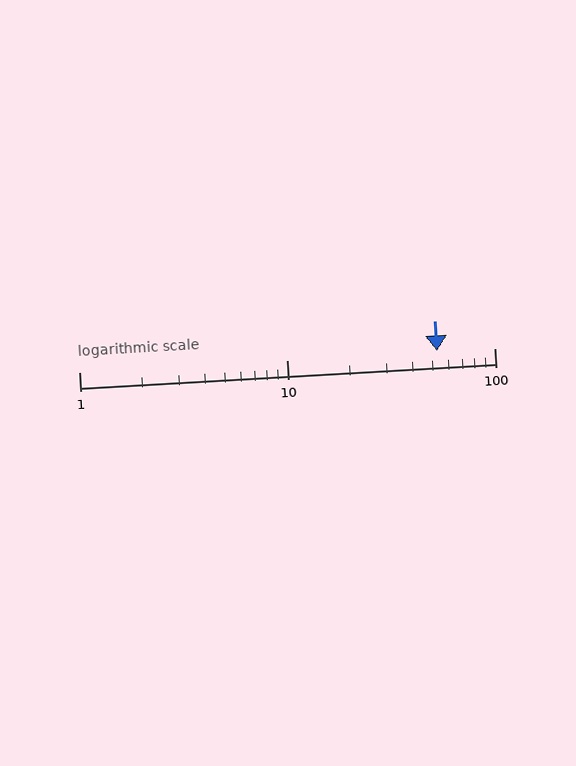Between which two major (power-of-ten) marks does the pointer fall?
The pointer is between 10 and 100.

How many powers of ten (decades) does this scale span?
The scale spans 2 decades, from 1 to 100.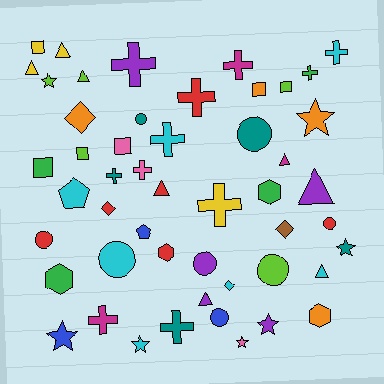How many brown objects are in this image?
There is 1 brown object.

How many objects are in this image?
There are 50 objects.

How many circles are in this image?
There are 8 circles.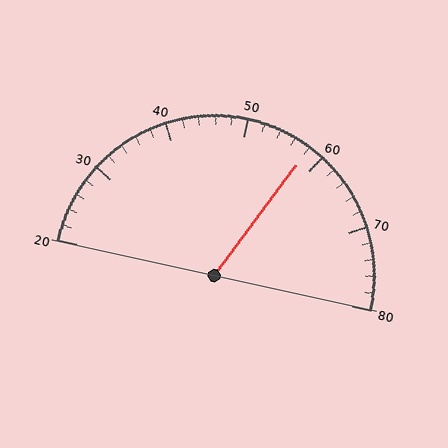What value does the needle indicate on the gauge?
The needle indicates approximately 58.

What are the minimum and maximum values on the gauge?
The gauge ranges from 20 to 80.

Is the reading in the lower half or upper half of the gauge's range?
The reading is in the upper half of the range (20 to 80).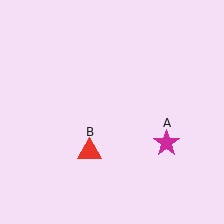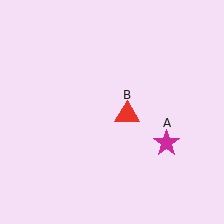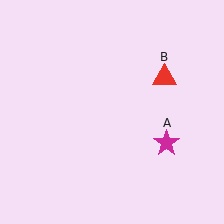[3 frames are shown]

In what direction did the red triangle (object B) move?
The red triangle (object B) moved up and to the right.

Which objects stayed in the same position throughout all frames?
Magenta star (object A) remained stationary.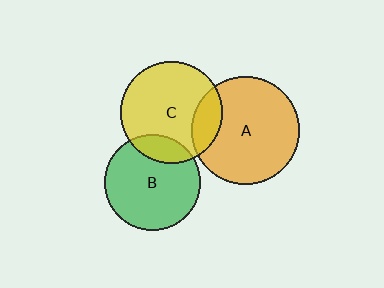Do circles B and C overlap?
Yes.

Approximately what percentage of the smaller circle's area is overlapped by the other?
Approximately 15%.